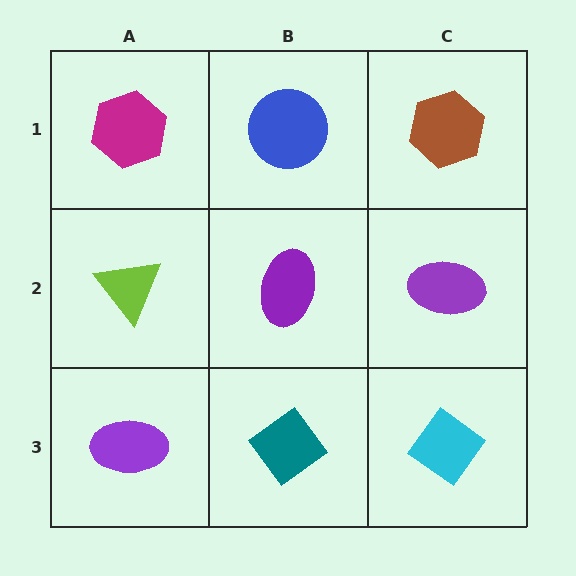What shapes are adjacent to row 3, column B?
A purple ellipse (row 2, column B), a purple ellipse (row 3, column A), a cyan diamond (row 3, column C).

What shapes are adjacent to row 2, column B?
A blue circle (row 1, column B), a teal diamond (row 3, column B), a lime triangle (row 2, column A), a purple ellipse (row 2, column C).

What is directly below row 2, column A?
A purple ellipse.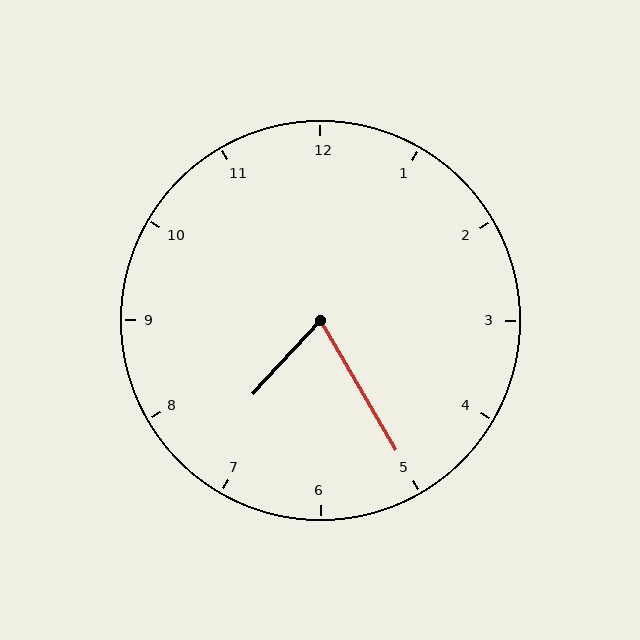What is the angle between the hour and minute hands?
Approximately 72 degrees.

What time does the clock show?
7:25.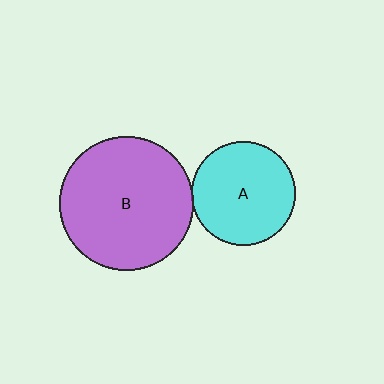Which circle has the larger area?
Circle B (purple).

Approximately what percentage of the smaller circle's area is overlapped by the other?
Approximately 5%.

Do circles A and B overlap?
Yes.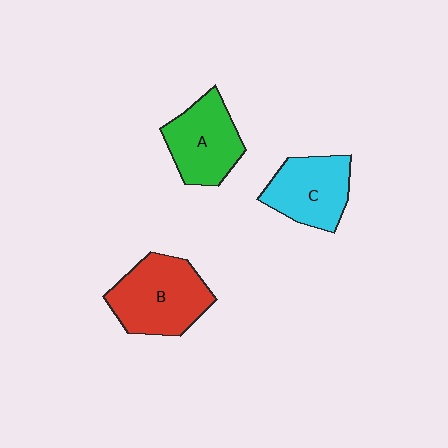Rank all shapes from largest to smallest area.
From largest to smallest: B (red), A (green), C (cyan).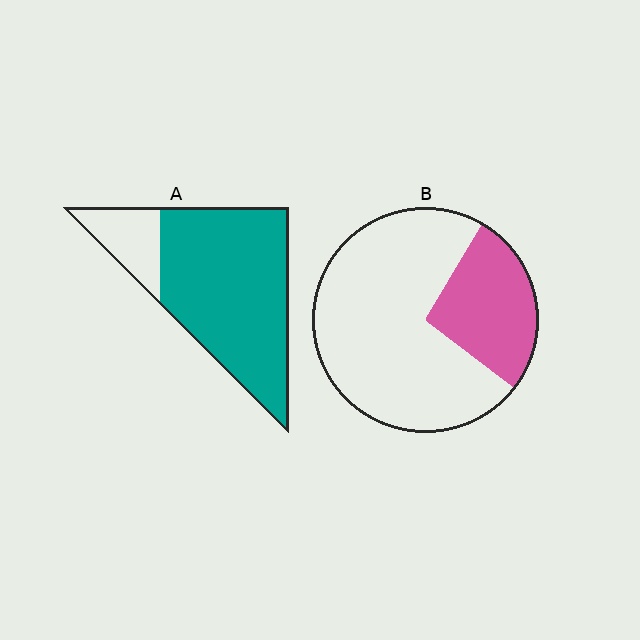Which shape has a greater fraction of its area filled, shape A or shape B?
Shape A.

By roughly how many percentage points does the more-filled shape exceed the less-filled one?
By roughly 55 percentage points (A over B).